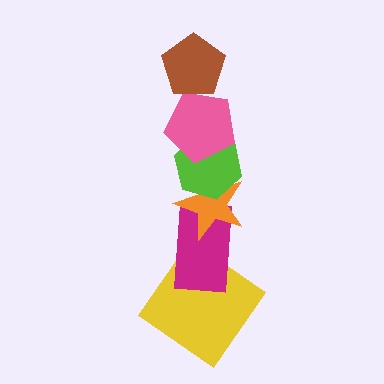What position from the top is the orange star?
The orange star is 4th from the top.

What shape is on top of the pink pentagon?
The brown pentagon is on top of the pink pentagon.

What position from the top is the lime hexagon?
The lime hexagon is 3rd from the top.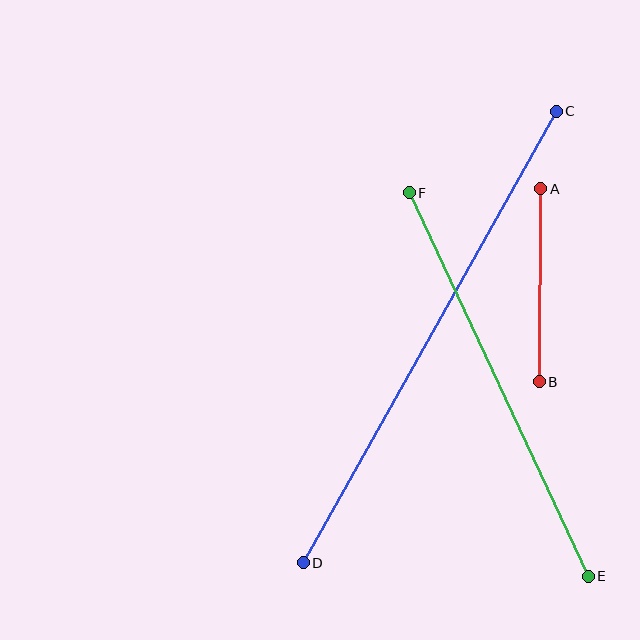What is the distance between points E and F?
The distance is approximately 423 pixels.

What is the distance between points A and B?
The distance is approximately 193 pixels.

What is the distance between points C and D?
The distance is approximately 518 pixels.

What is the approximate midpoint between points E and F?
The midpoint is at approximately (499, 384) pixels.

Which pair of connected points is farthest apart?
Points C and D are farthest apart.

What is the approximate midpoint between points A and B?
The midpoint is at approximately (540, 285) pixels.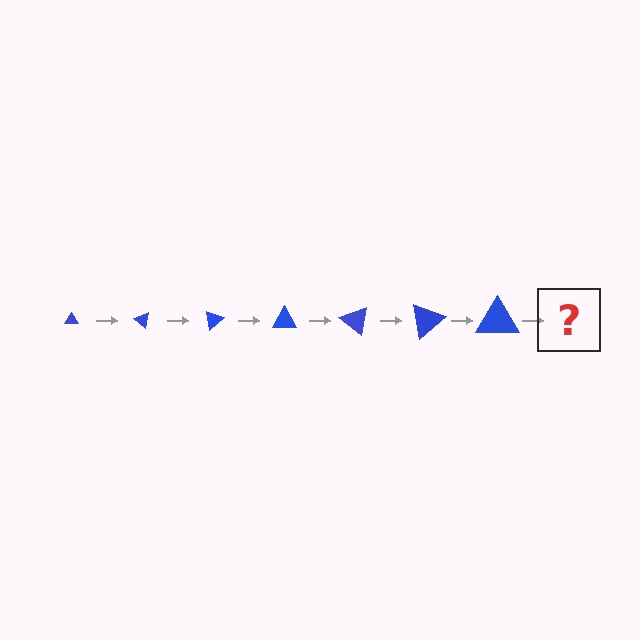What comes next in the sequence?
The next element should be a triangle, larger than the previous one and rotated 280 degrees from the start.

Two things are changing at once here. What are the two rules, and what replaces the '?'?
The two rules are that the triangle grows larger each step and it rotates 40 degrees each step. The '?' should be a triangle, larger than the previous one and rotated 280 degrees from the start.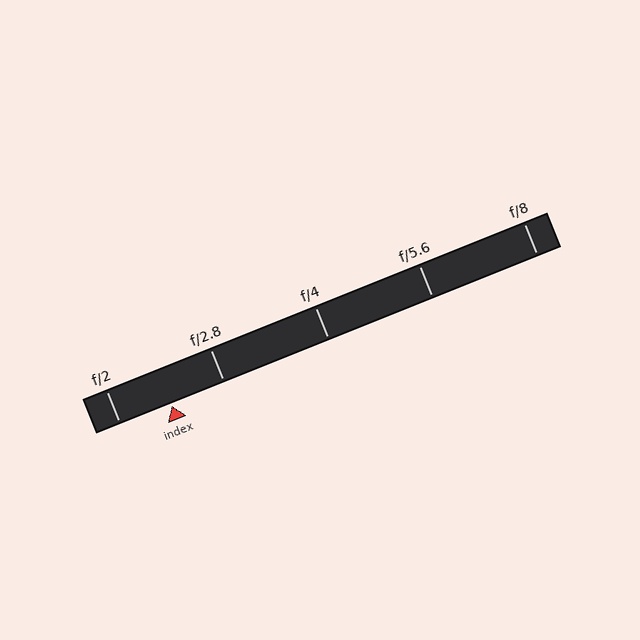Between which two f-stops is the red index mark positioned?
The index mark is between f/2 and f/2.8.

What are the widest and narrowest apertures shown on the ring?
The widest aperture shown is f/2 and the narrowest is f/8.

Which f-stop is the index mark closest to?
The index mark is closest to f/2.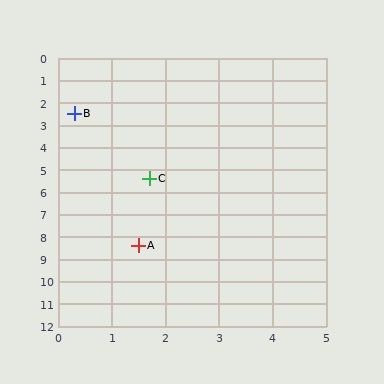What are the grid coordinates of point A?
Point A is at approximately (1.5, 8.4).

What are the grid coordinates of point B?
Point B is at approximately (0.3, 2.5).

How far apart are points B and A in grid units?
Points B and A are about 6.0 grid units apart.